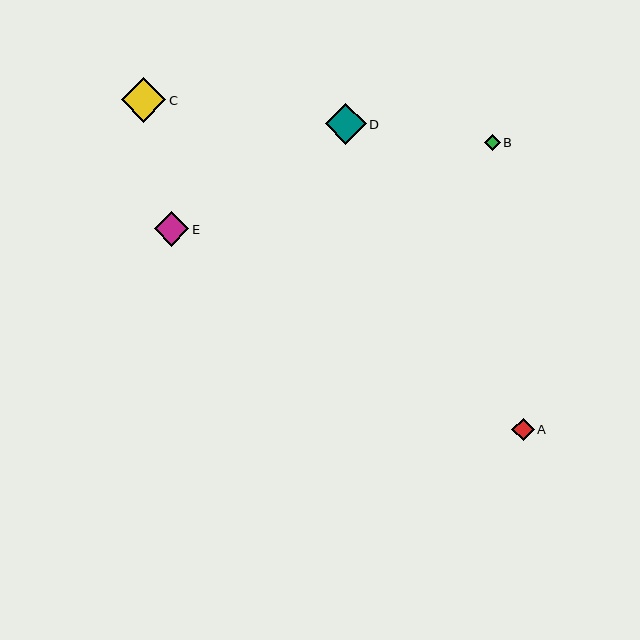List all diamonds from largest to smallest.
From largest to smallest: C, D, E, A, B.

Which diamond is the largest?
Diamond C is the largest with a size of approximately 45 pixels.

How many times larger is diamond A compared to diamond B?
Diamond A is approximately 1.4 times the size of diamond B.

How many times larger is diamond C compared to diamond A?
Diamond C is approximately 2.0 times the size of diamond A.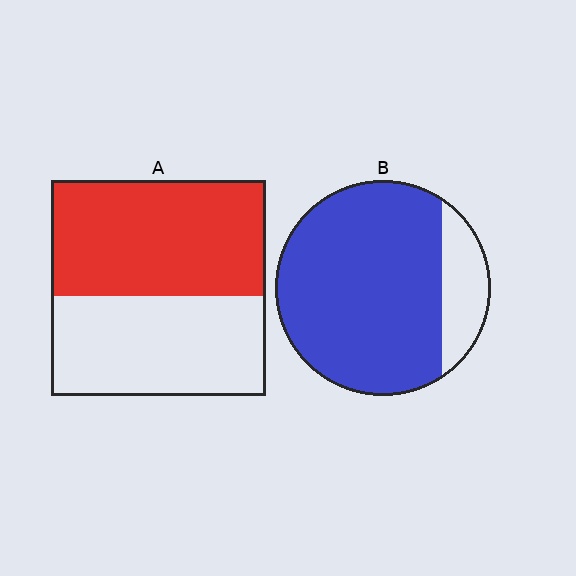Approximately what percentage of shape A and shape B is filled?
A is approximately 55% and B is approximately 85%.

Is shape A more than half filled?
Roughly half.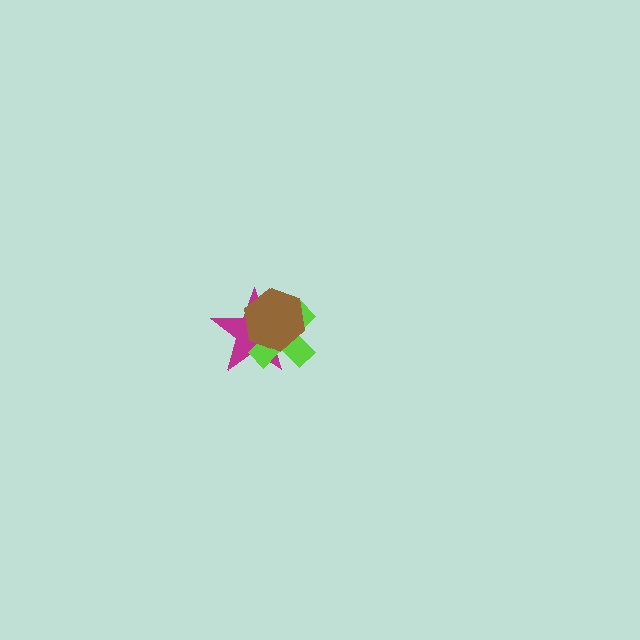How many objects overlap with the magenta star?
2 objects overlap with the magenta star.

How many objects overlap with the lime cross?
2 objects overlap with the lime cross.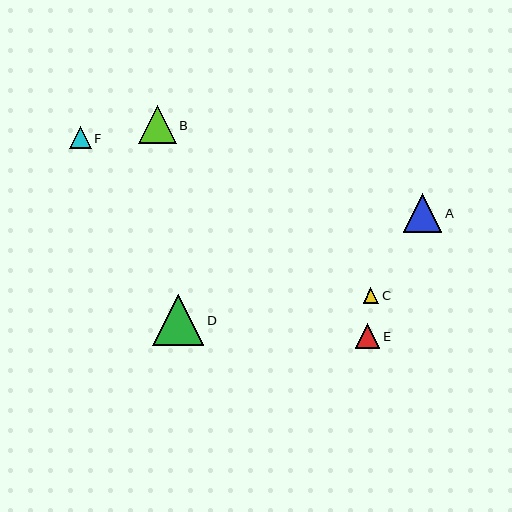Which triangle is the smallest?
Triangle C is the smallest with a size of approximately 15 pixels.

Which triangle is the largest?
Triangle D is the largest with a size of approximately 51 pixels.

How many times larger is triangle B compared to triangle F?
Triangle B is approximately 1.7 times the size of triangle F.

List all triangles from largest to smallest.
From largest to smallest: D, B, A, E, F, C.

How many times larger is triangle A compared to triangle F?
Triangle A is approximately 1.7 times the size of triangle F.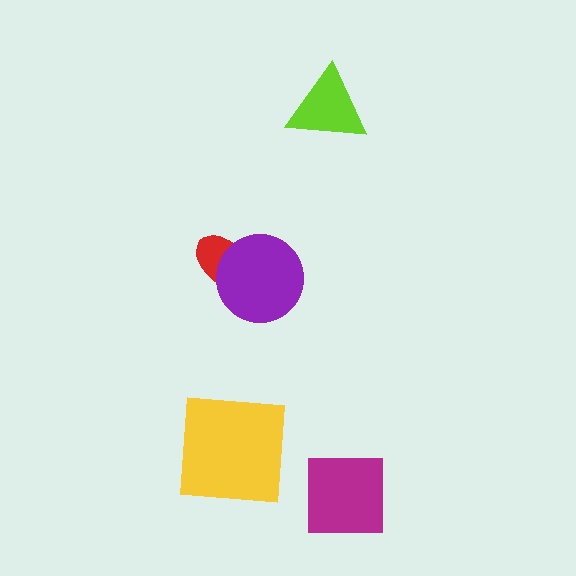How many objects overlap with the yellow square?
0 objects overlap with the yellow square.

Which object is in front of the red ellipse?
The purple circle is in front of the red ellipse.